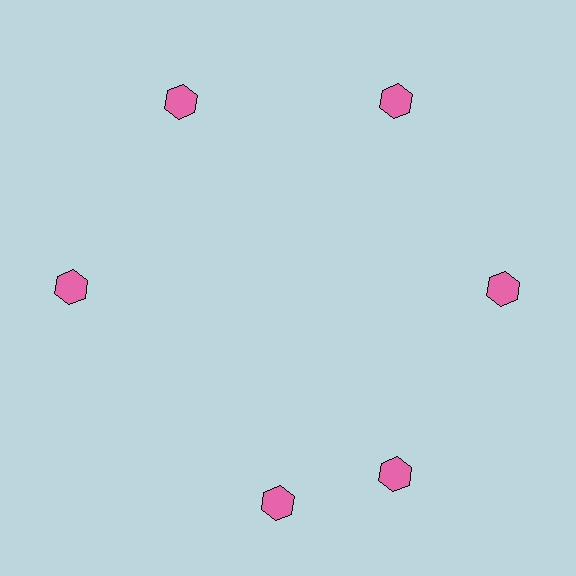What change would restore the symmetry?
The symmetry would be restored by rotating it back into even spacing with its neighbors so that all 6 hexagons sit at equal angles and equal distance from the center.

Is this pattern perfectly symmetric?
No. The 6 pink hexagons are arranged in a ring, but one element near the 7 o'clock position is rotated out of alignment along the ring, breaking the 6-fold rotational symmetry.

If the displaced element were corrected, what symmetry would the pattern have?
It would have 6-fold rotational symmetry — the pattern would map onto itself every 60 degrees.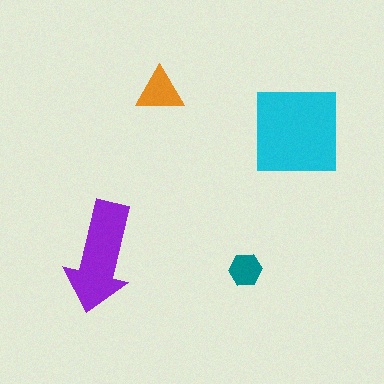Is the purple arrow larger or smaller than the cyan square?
Smaller.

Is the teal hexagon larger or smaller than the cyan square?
Smaller.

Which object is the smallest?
The teal hexagon.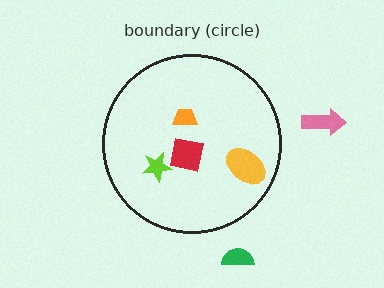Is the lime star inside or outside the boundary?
Inside.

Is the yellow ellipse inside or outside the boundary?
Inside.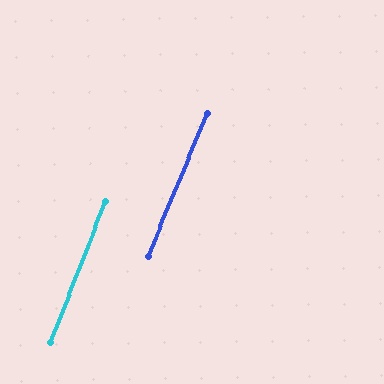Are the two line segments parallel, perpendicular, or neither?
Parallel — their directions differ by only 1.3°.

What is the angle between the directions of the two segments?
Approximately 1 degree.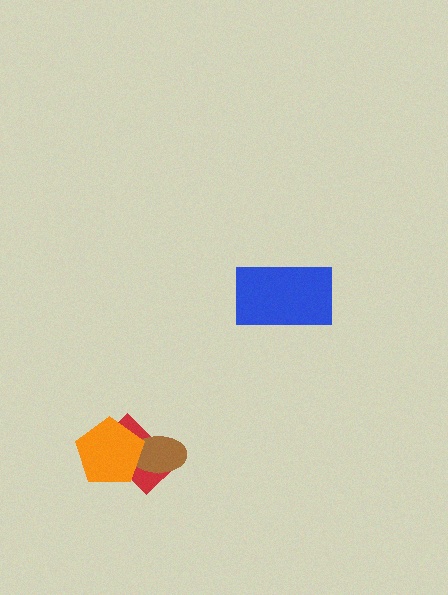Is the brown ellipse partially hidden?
Yes, it is partially covered by another shape.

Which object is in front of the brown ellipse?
The orange pentagon is in front of the brown ellipse.